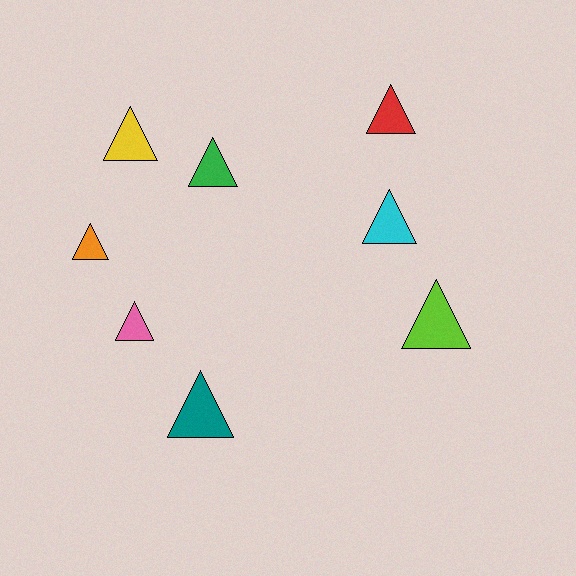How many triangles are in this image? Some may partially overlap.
There are 8 triangles.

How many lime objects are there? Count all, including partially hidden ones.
There is 1 lime object.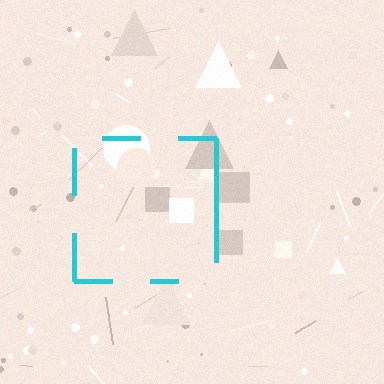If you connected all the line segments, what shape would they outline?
They would outline a square.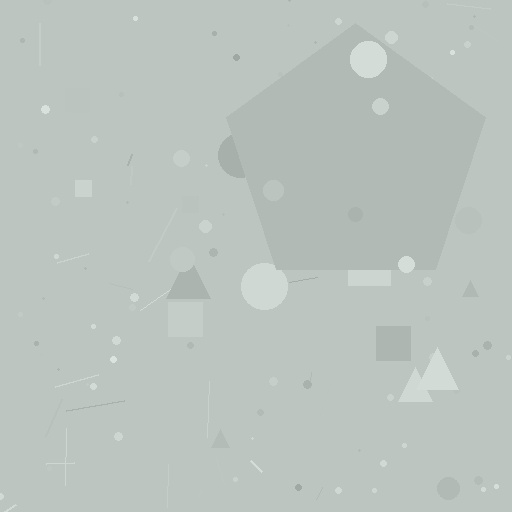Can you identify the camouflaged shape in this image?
The camouflaged shape is a pentagon.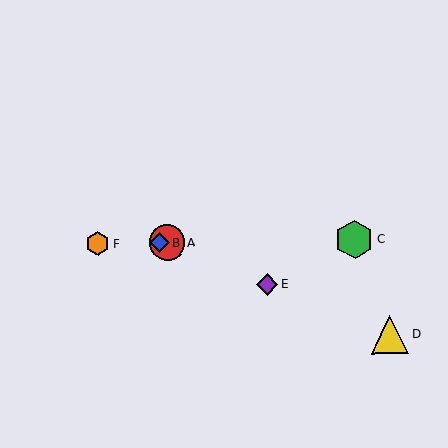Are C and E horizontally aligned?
No, C is at y≈239 and E is at y≈285.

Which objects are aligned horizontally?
Objects A, B, C, F are aligned horizontally.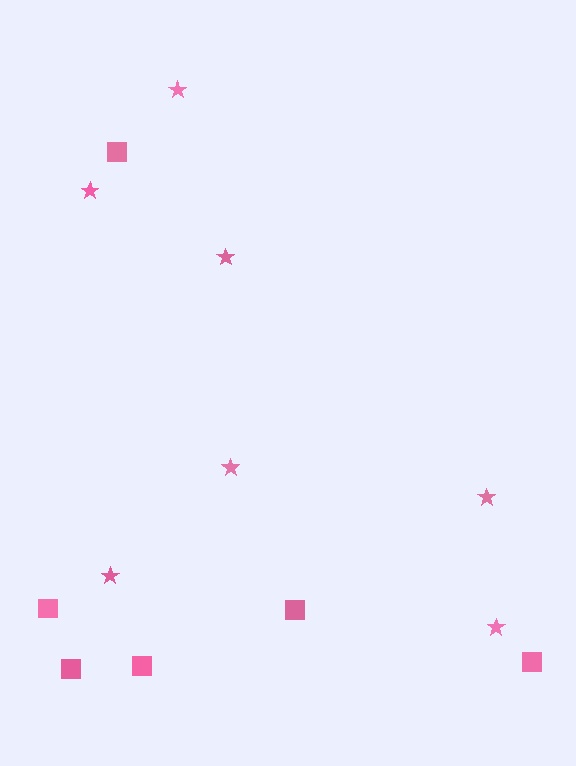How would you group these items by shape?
There are 2 groups: one group of stars (7) and one group of squares (6).